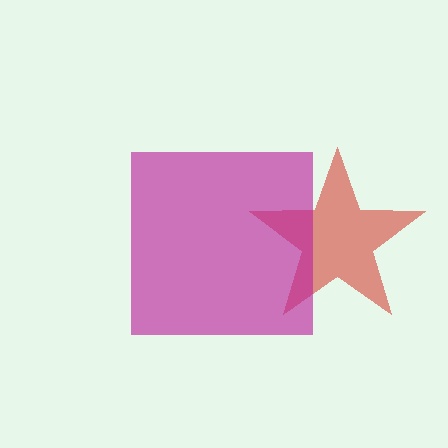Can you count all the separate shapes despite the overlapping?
Yes, there are 2 separate shapes.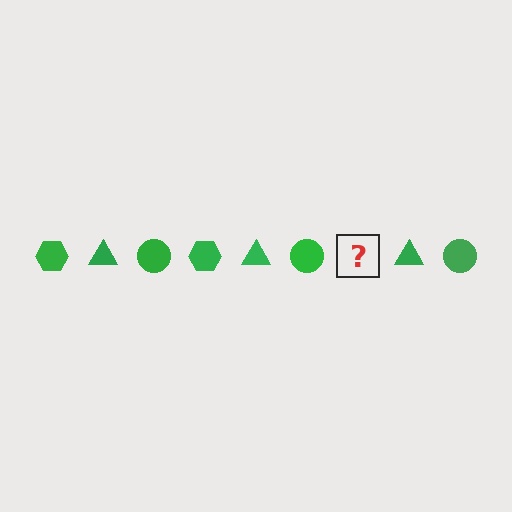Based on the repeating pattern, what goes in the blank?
The blank should be a green hexagon.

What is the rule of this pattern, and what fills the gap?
The rule is that the pattern cycles through hexagon, triangle, circle shapes in green. The gap should be filled with a green hexagon.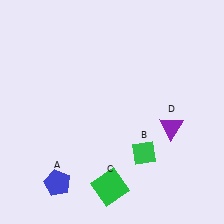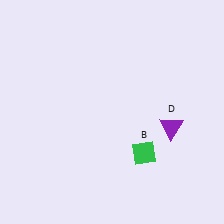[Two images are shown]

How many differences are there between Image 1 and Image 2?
There are 2 differences between the two images.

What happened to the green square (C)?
The green square (C) was removed in Image 2. It was in the bottom-left area of Image 1.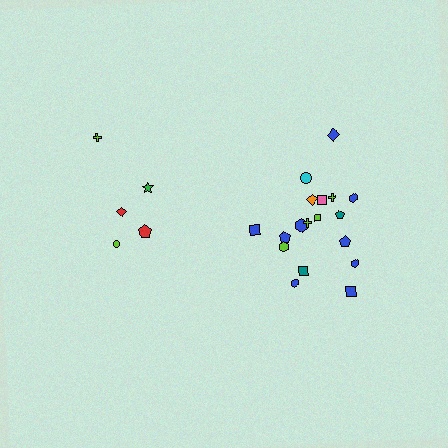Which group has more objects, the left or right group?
The right group.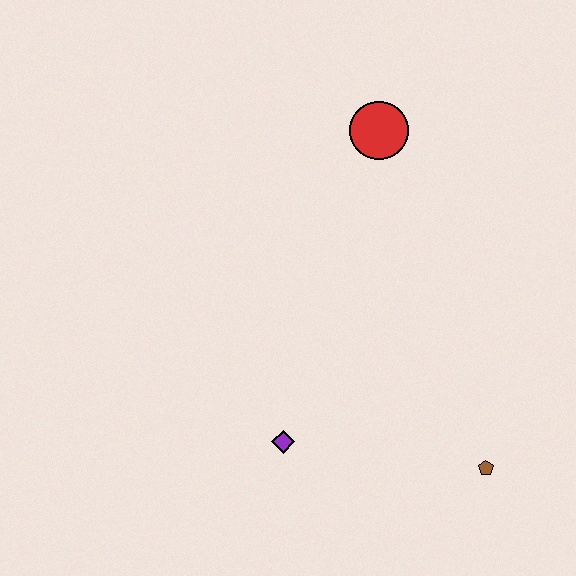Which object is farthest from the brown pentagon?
The red circle is farthest from the brown pentagon.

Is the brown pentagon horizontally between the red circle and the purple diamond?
No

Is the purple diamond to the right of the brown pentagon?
No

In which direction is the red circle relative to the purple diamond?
The red circle is above the purple diamond.